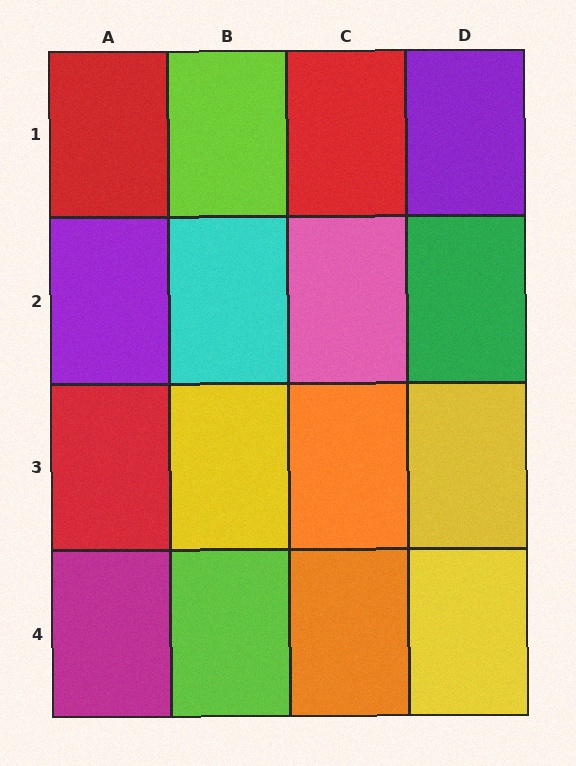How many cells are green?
1 cell is green.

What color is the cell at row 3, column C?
Orange.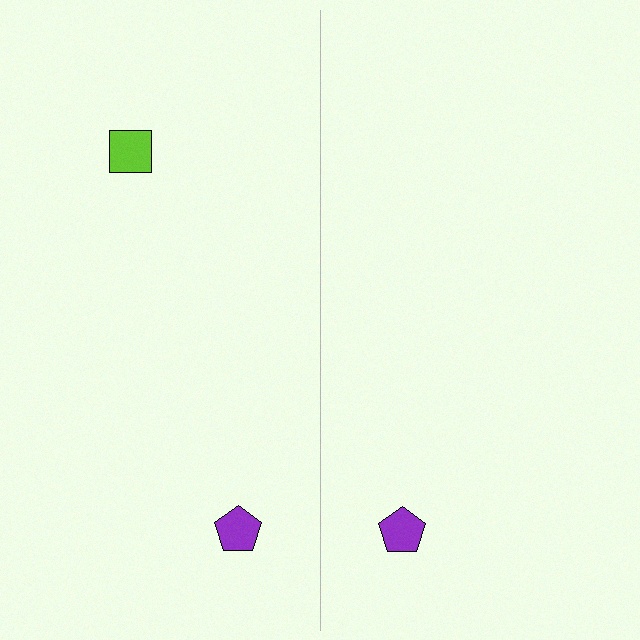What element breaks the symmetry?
A lime square is missing from the right side.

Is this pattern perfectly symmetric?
No, the pattern is not perfectly symmetric. A lime square is missing from the right side.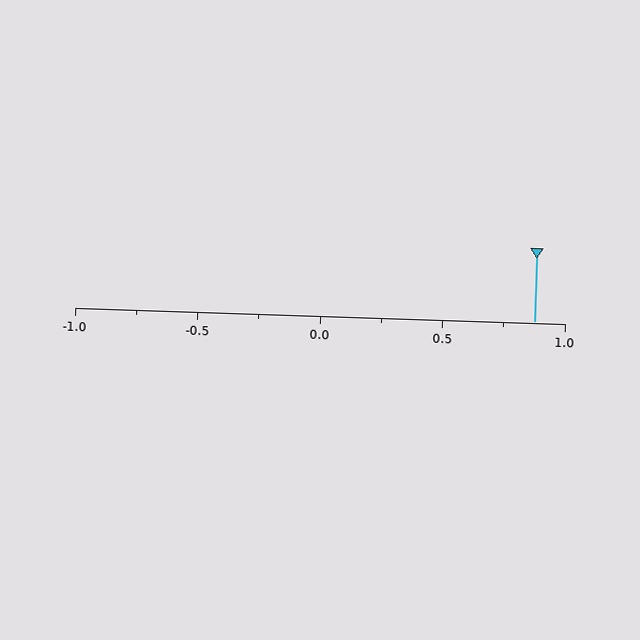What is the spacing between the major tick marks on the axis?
The major ticks are spaced 0.5 apart.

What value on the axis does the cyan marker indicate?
The marker indicates approximately 0.88.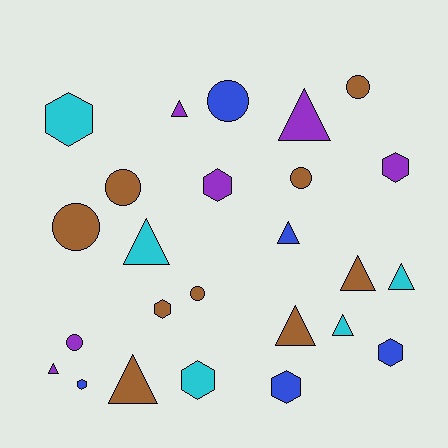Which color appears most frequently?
Brown, with 9 objects.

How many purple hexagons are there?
There are 2 purple hexagons.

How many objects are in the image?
There are 25 objects.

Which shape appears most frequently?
Triangle, with 10 objects.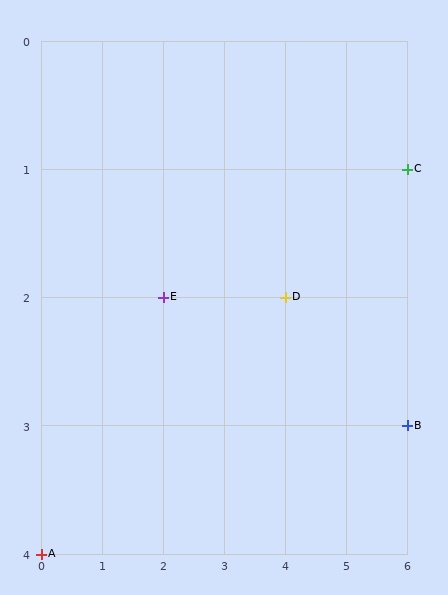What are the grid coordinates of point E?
Point E is at grid coordinates (2, 2).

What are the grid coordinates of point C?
Point C is at grid coordinates (6, 1).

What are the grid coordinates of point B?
Point B is at grid coordinates (6, 3).